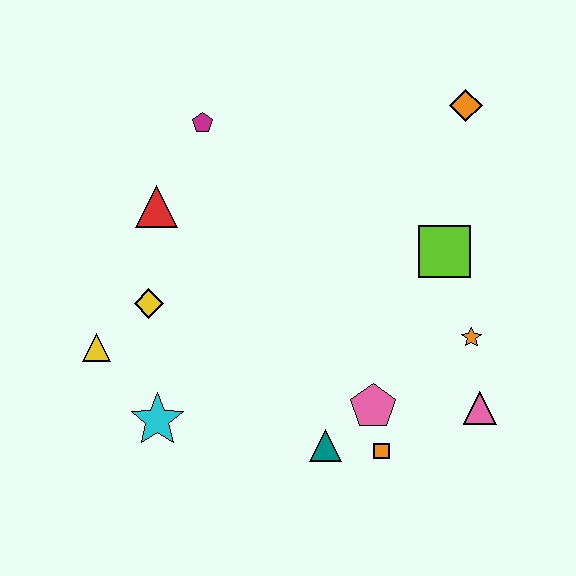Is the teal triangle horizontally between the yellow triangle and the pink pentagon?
Yes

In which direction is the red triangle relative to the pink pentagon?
The red triangle is to the left of the pink pentagon.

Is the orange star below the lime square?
Yes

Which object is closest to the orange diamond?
The lime square is closest to the orange diamond.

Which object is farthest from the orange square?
The magenta pentagon is farthest from the orange square.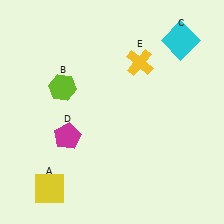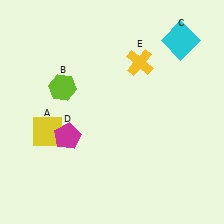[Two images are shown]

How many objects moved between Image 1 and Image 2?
1 object moved between the two images.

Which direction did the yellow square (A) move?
The yellow square (A) moved up.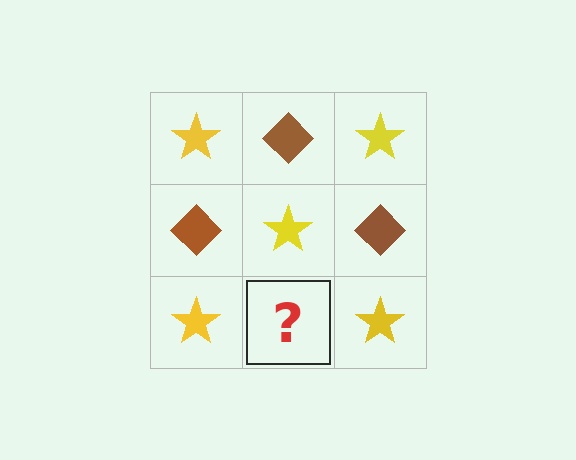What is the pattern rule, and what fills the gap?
The rule is that it alternates yellow star and brown diamond in a checkerboard pattern. The gap should be filled with a brown diamond.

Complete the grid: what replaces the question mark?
The question mark should be replaced with a brown diamond.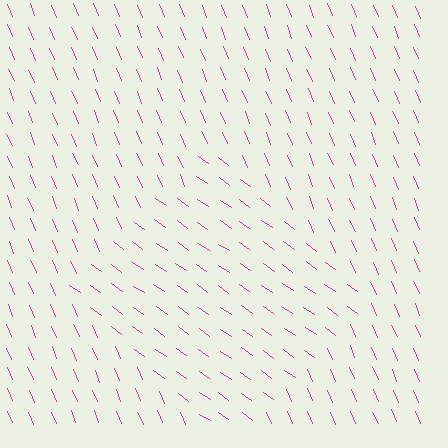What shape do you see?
I see a diamond.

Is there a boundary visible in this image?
Yes, there is a texture boundary formed by a change in line orientation.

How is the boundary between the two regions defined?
The boundary is defined purely by a change in line orientation (approximately 33 degrees difference). All lines are the same color and thickness.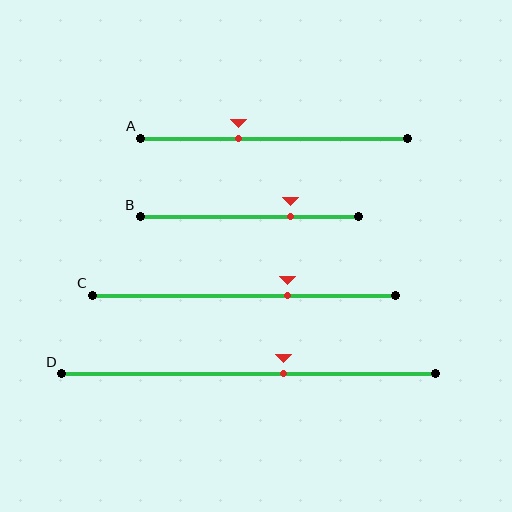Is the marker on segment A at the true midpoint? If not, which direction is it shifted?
No, the marker on segment A is shifted to the left by about 13% of the segment length.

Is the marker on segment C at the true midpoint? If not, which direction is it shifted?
No, the marker on segment C is shifted to the right by about 15% of the segment length.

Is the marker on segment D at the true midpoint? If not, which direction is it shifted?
No, the marker on segment D is shifted to the right by about 9% of the segment length.